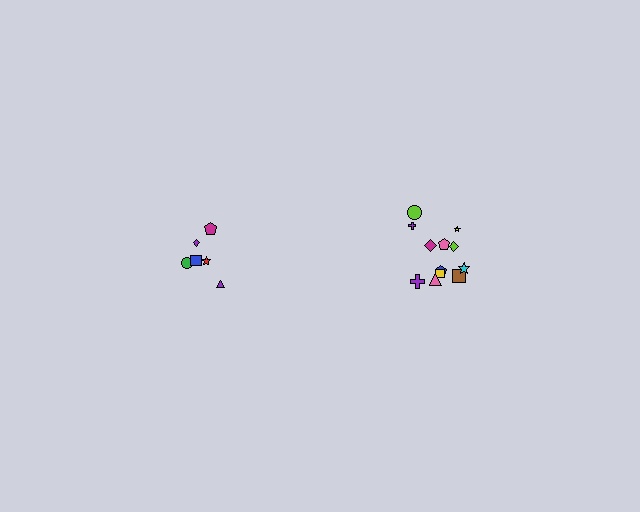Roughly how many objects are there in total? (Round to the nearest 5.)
Roughly 20 objects in total.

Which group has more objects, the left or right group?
The right group.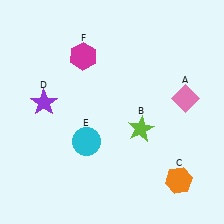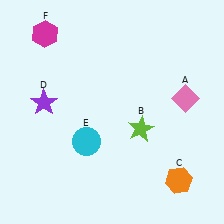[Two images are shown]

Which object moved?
The magenta hexagon (F) moved left.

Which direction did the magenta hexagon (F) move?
The magenta hexagon (F) moved left.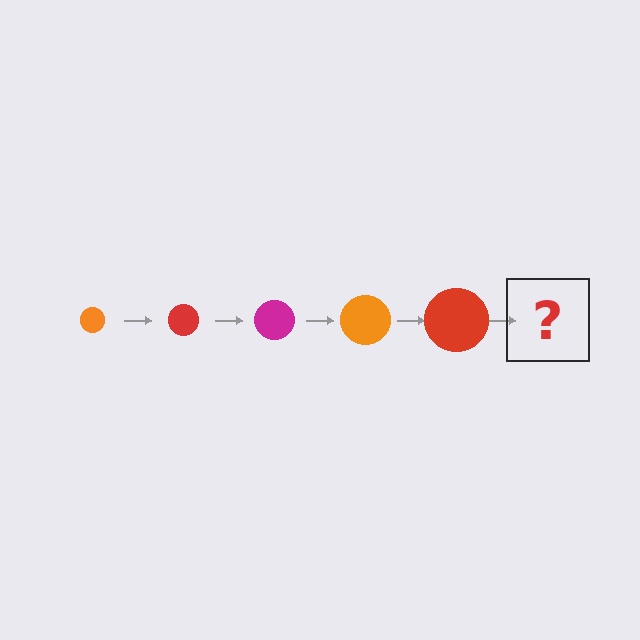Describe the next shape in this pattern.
It should be a magenta circle, larger than the previous one.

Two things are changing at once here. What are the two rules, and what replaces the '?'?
The two rules are that the circle grows larger each step and the color cycles through orange, red, and magenta. The '?' should be a magenta circle, larger than the previous one.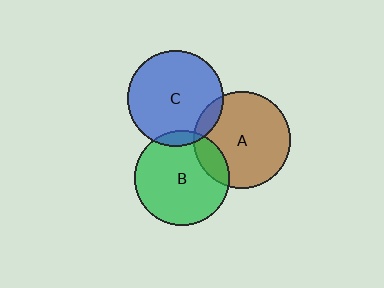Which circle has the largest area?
Circle A (brown).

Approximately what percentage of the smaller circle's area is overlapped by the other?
Approximately 10%.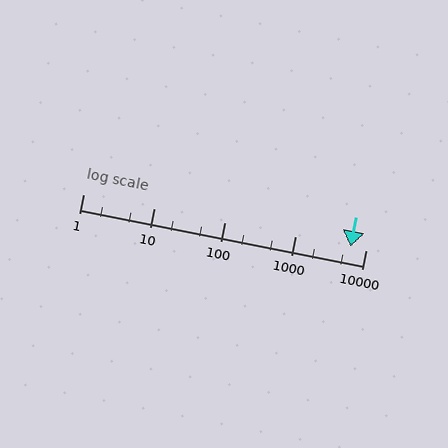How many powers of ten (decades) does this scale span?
The scale spans 4 decades, from 1 to 10000.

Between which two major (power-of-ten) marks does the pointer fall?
The pointer is between 1000 and 10000.